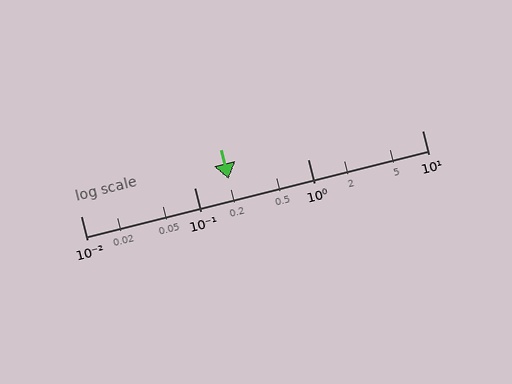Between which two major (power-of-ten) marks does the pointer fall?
The pointer is between 0.1 and 1.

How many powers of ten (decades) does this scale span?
The scale spans 3 decades, from 0.01 to 10.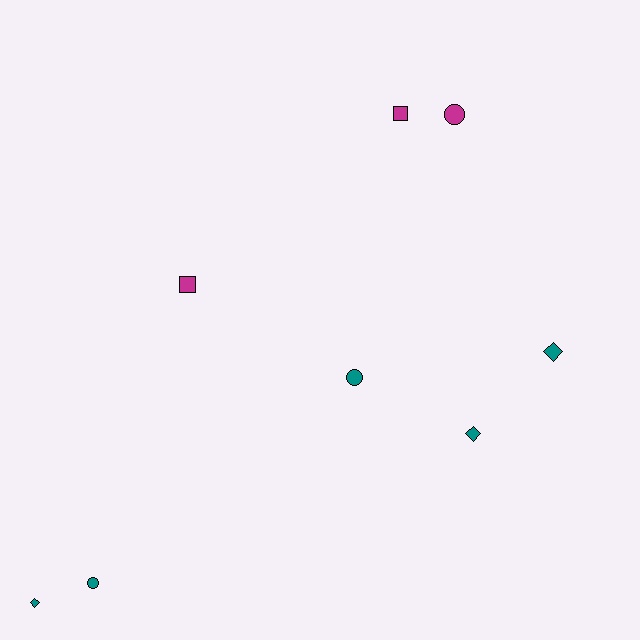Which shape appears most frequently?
Circle, with 3 objects.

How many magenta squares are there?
There are 2 magenta squares.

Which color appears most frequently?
Teal, with 5 objects.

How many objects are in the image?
There are 8 objects.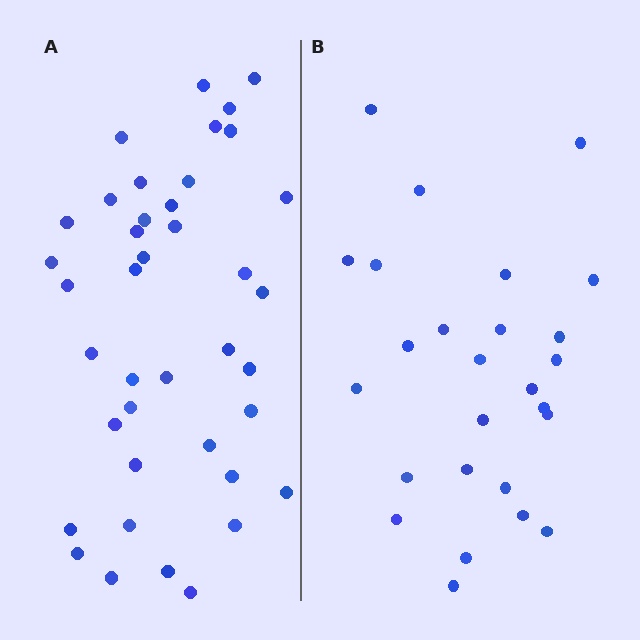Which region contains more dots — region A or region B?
Region A (the left region) has more dots.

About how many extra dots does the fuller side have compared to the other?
Region A has approximately 15 more dots than region B.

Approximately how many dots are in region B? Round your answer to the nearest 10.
About 30 dots. (The exact count is 26, which rounds to 30.)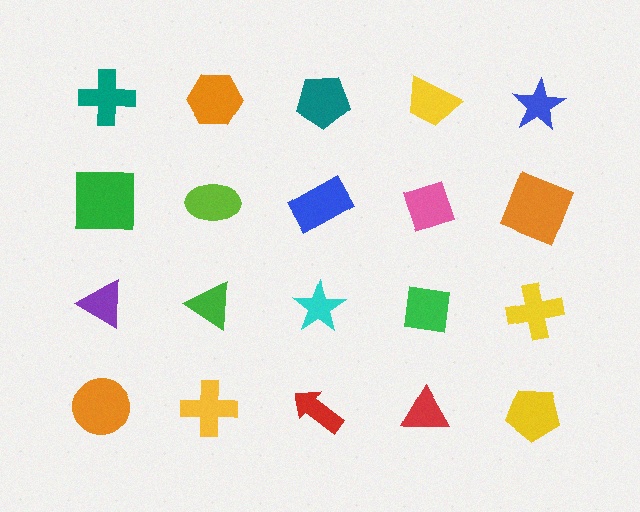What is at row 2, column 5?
An orange square.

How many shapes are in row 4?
5 shapes.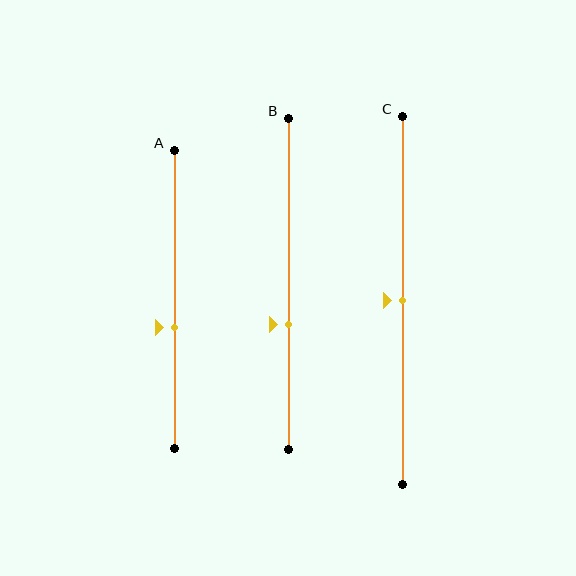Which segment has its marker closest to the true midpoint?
Segment C has its marker closest to the true midpoint.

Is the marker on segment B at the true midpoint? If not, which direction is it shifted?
No, the marker on segment B is shifted downward by about 12% of the segment length.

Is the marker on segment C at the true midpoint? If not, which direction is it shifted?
Yes, the marker on segment C is at the true midpoint.